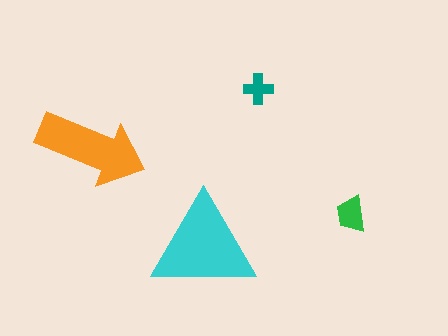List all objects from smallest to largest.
The teal cross, the green trapezoid, the orange arrow, the cyan triangle.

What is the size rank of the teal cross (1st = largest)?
4th.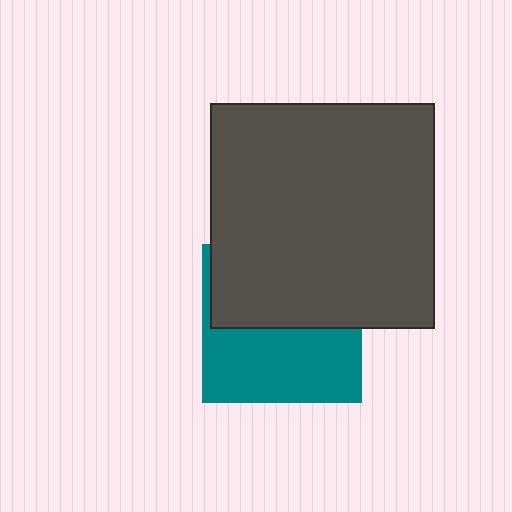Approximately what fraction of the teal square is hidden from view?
Roughly 51% of the teal square is hidden behind the dark gray square.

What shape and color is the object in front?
The object in front is a dark gray square.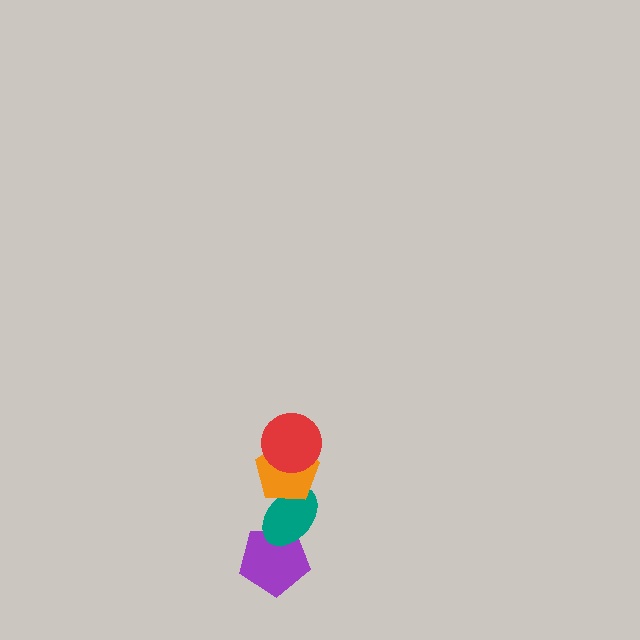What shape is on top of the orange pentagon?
The red circle is on top of the orange pentagon.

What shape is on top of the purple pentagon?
The teal ellipse is on top of the purple pentagon.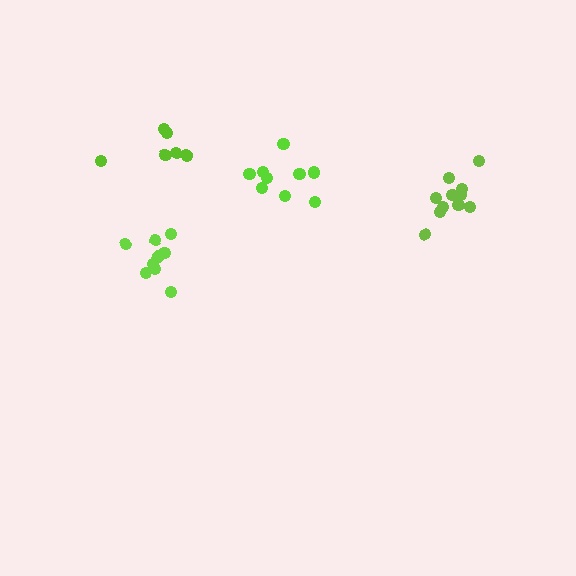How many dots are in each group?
Group 1: 11 dots, Group 2: 9 dots, Group 3: 6 dots, Group 4: 9 dots (35 total).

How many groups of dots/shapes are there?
There are 4 groups.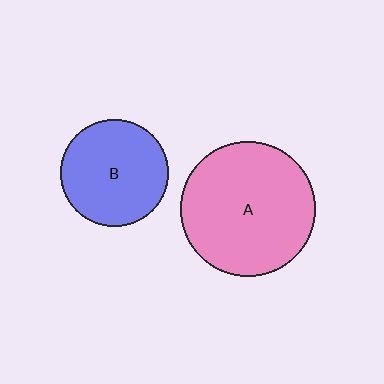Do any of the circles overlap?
No, none of the circles overlap.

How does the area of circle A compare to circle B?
Approximately 1.6 times.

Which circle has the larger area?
Circle A (pink).